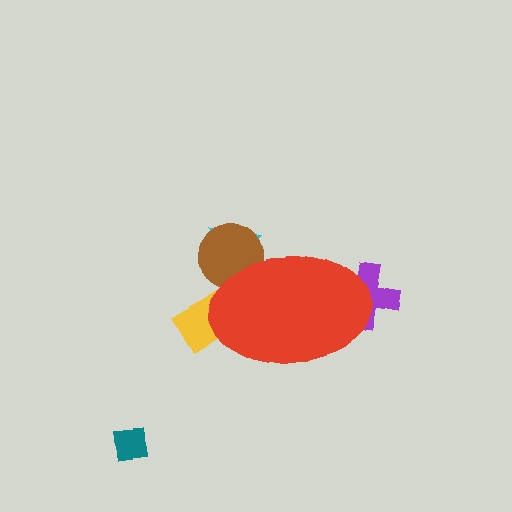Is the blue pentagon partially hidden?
Yes, the blue pentagon is partially hidden behind the red ellipse.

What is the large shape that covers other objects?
A red ellipse.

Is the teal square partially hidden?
No, the teal square is fully visible.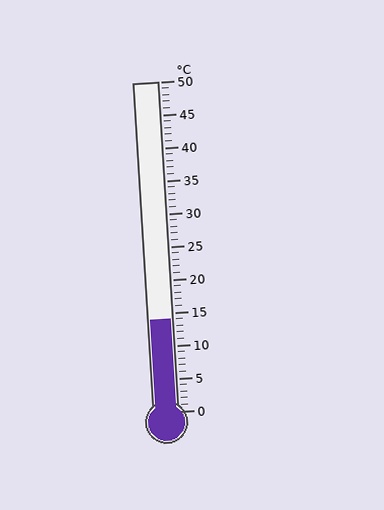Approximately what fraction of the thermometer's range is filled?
The thermometer is filled to approximately 30% of its range.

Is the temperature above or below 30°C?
The temperature is below 30°C.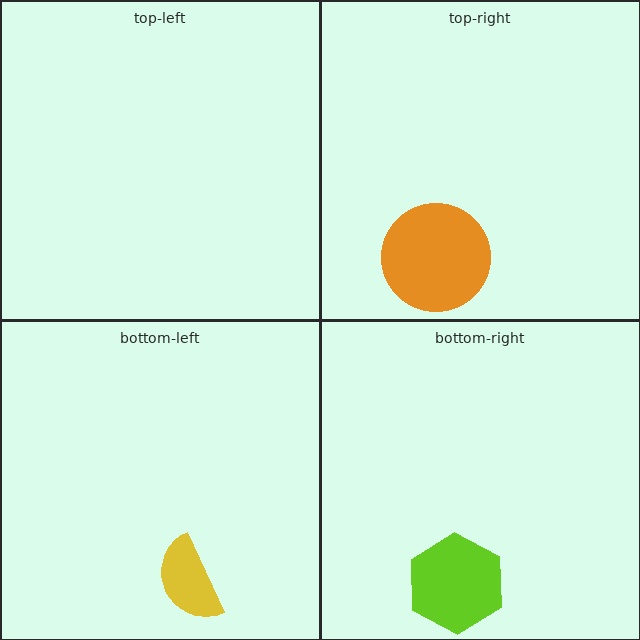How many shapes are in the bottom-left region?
1.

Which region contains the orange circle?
The top-right region.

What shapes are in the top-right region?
The orange circle.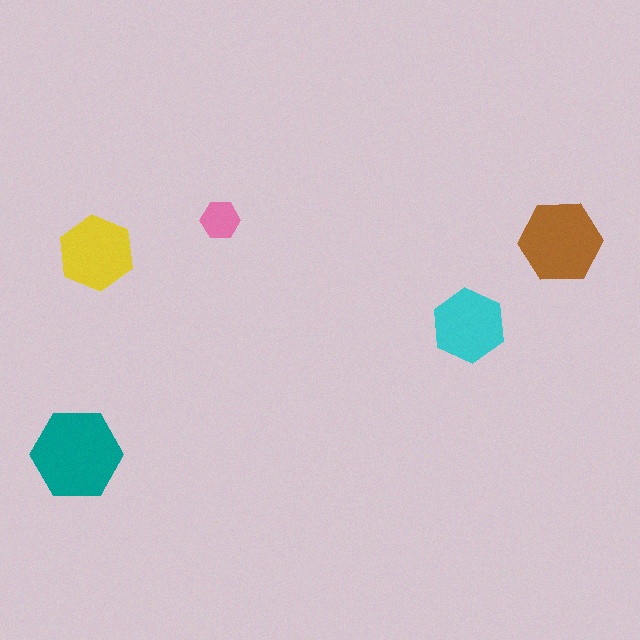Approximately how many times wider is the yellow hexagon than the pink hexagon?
About 2 times wider.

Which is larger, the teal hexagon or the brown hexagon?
The teal one.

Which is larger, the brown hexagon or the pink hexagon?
The brown one.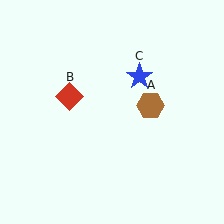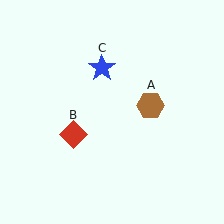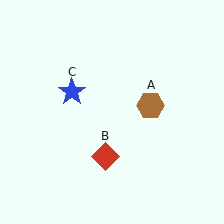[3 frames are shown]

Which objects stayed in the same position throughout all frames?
Brown hexagon (object A) remained stationary.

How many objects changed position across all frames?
2 objects changed position: red diamond (object B), blue star (object C).